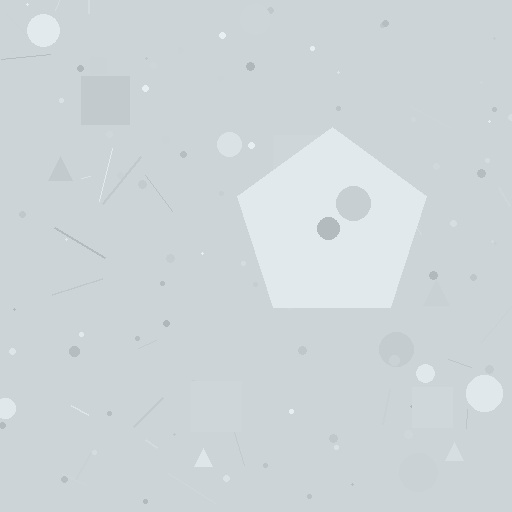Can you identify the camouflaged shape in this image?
The camouflaged shape is a pentagon.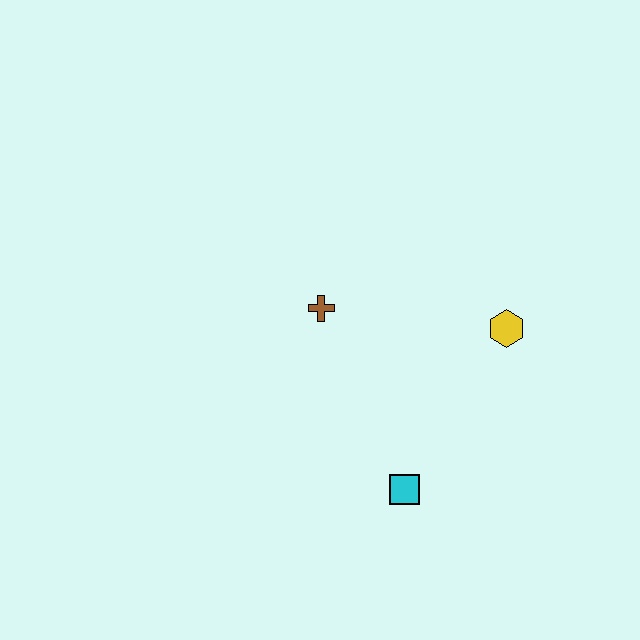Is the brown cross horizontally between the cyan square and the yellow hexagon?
No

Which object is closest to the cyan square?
The yellow hexagon is closest to the cyan square.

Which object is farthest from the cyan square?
The brown cross is farthest from the cyan square.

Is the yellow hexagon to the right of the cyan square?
Yes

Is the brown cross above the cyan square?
Yes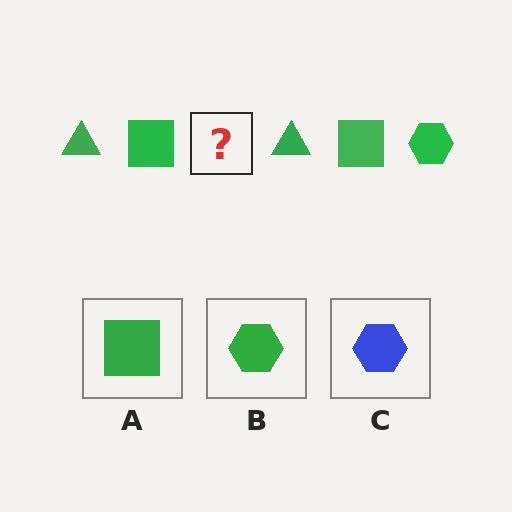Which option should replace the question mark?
Option B.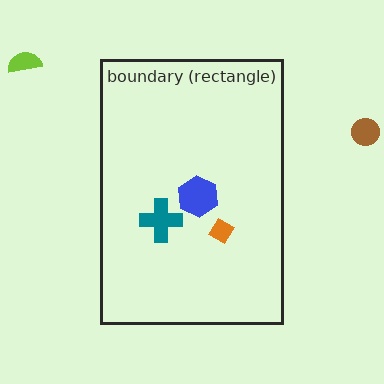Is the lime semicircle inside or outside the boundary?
Outside.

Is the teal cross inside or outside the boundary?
Inside.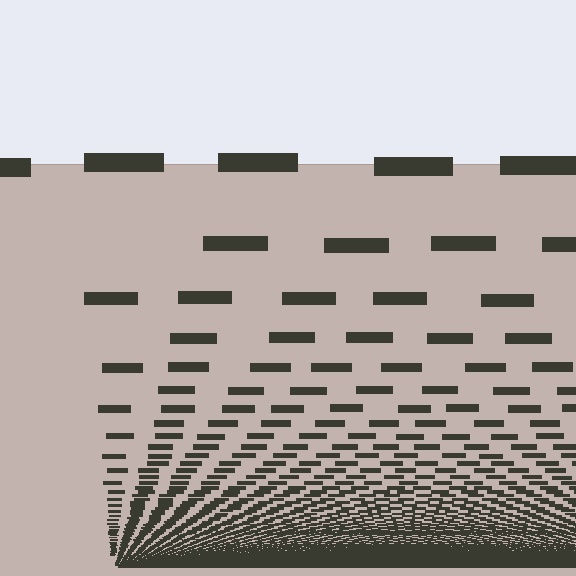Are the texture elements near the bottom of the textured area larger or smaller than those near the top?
Smaller. The gradient is inverted — elements near the bottom are smaller and denser.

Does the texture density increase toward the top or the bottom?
Density increases toward the bottom.